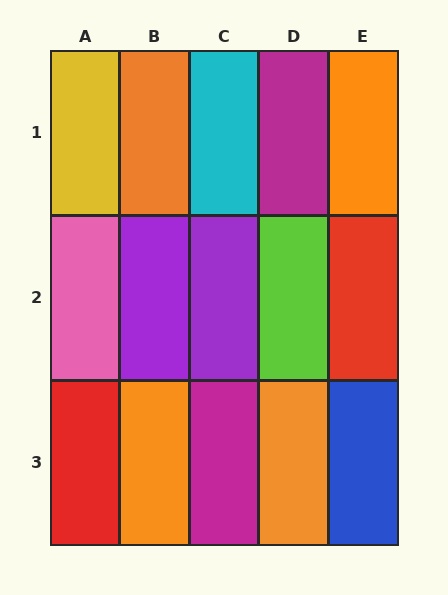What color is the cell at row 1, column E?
Orange.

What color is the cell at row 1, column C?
Cyan.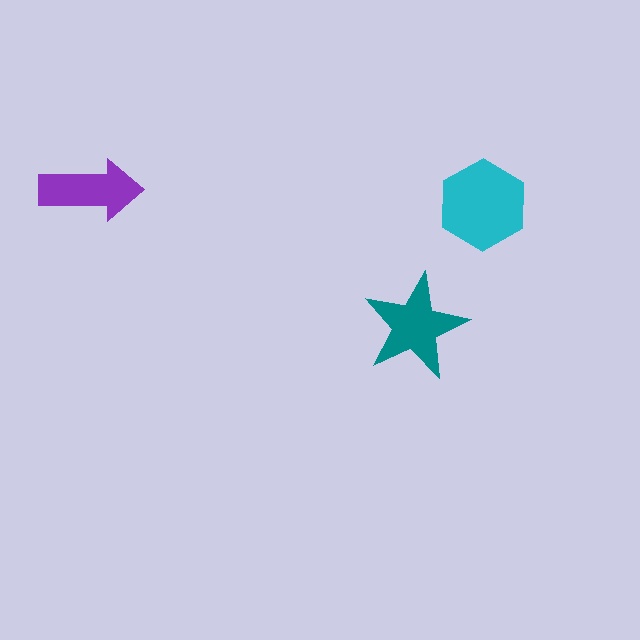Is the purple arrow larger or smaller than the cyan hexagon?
Smaller.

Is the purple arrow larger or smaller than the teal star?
Smaller.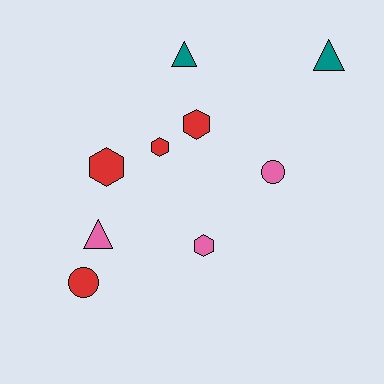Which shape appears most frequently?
Hexagon, with 4 objects.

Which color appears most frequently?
Red, with 4 objects.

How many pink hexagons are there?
There is 1 pink hexagon.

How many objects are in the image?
There are 9 objects.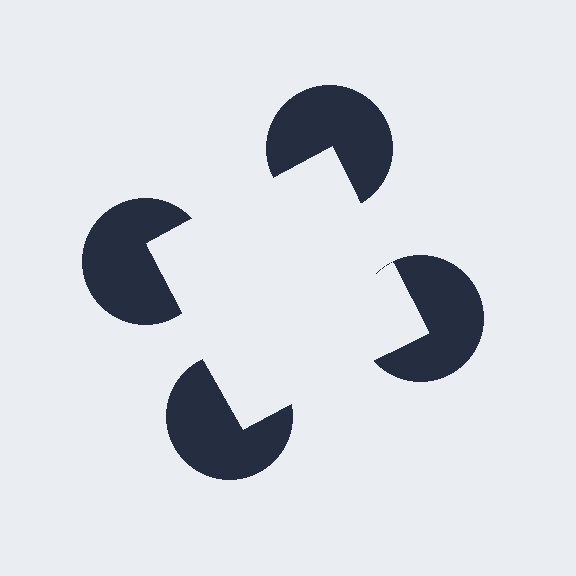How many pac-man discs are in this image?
There are 4 — one at each vertex of the illusory square.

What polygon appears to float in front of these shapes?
An illusory square — its edges are inferred from the aligned wedge cuts in the pac-man discs, not physically drawn.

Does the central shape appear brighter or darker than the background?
It typically appears slightly brighter than the background, even though no actual brightness change is drawn.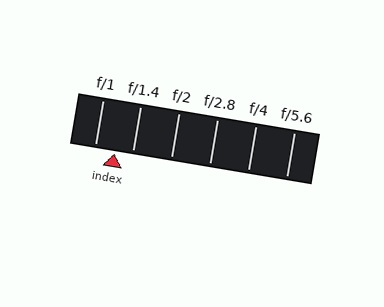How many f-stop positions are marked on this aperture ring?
There are 6 f-stop positions marked.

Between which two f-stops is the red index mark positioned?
The index mark is between f/1 and f/1.4.